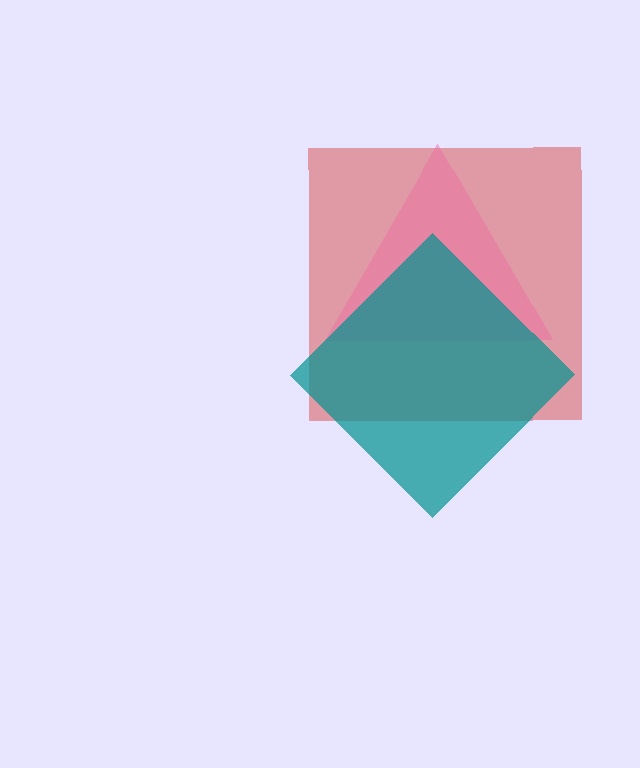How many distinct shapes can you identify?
There are 3 distinct shapes: a red square, a pink triangle, a teal diamond.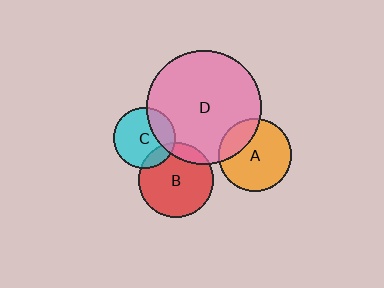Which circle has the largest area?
Circle D (pink).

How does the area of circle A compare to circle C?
Approximately 1.4 times.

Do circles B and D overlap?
Yes.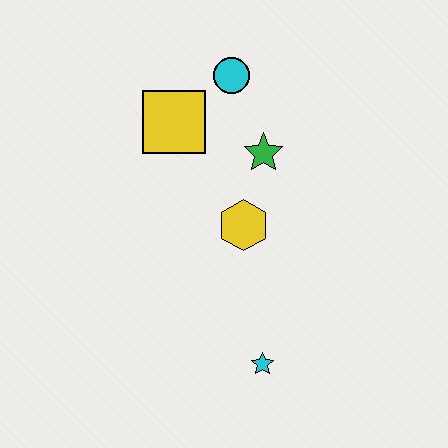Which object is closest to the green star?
The yellow hexagon is closest to the green star.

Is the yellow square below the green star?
No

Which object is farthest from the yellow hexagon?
The cyan circle is farthest from the yellow hexagon.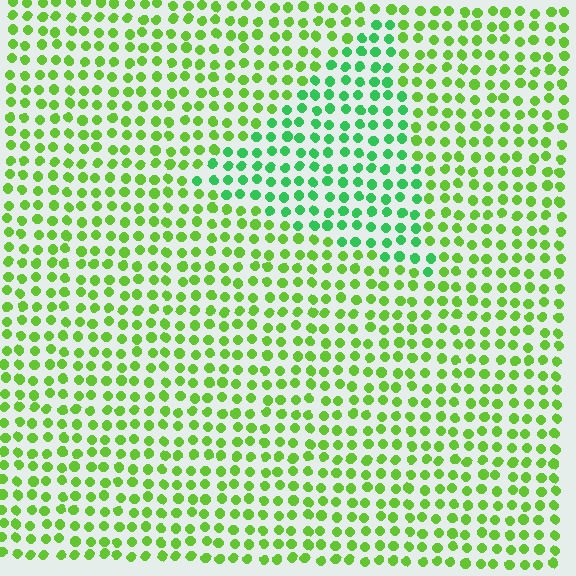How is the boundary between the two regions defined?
The boundary is defined purely by a slight shift in hue (about 35 degrees). Spacing, size, and orientation are identical on both sides.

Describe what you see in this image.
The image is filled with small lime elements in a uniform arrangement. A triangle-shaped region is visible where the elements are tinted to a slightly different hue, forming a subtle color boundary.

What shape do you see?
I see a triangle.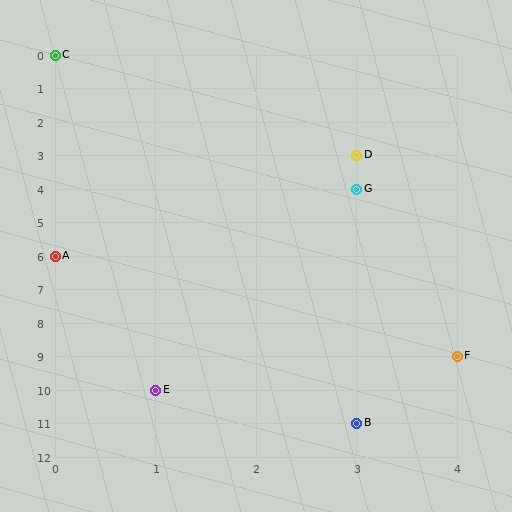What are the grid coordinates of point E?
Point E is at grid coordinates (1, 10).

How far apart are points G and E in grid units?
Points G and E are 2 columns and 6 rows apart (about 6.3 grid units diagonally).